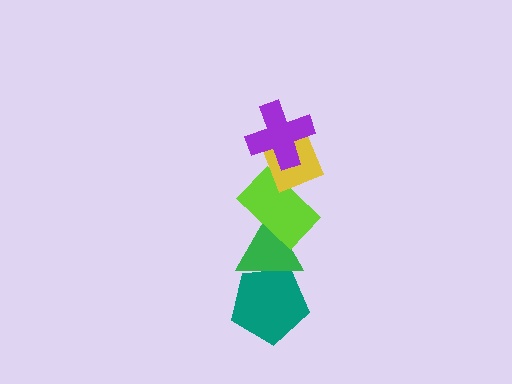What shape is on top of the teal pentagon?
The green triangle is on top of the teal pentagon.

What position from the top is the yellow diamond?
The yellow diamond is 2nd from the top.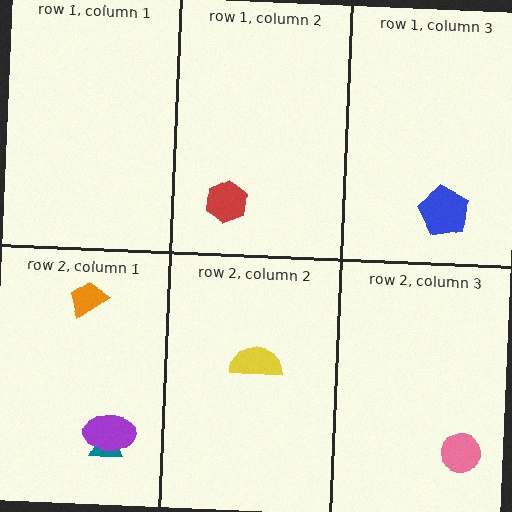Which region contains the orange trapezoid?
The row 2, column 1 region.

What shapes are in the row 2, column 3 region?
The pink circle.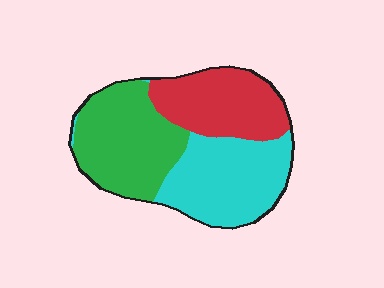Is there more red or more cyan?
Cyan.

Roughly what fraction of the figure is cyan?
Cyan covers around 35% of the figure.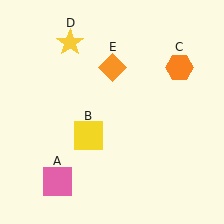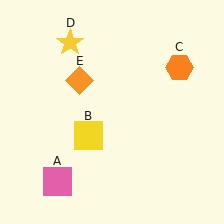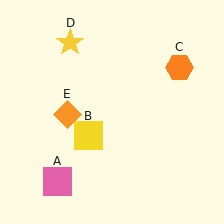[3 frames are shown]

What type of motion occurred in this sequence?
The orange diamond (object E) rotated counterclockwise around the center of the scene.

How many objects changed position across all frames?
1 object changed position: orange diamond (object E).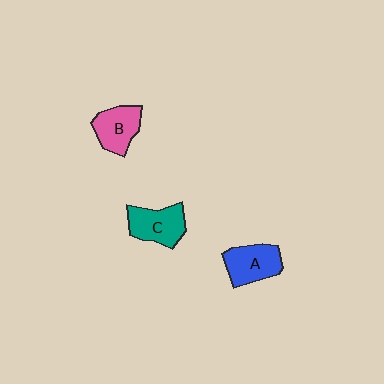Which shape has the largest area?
Shape C (teal).